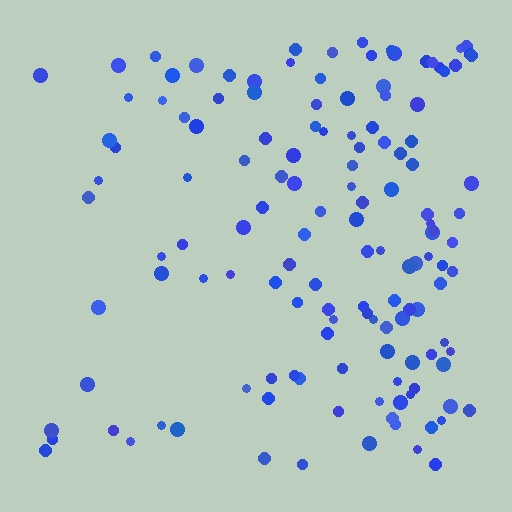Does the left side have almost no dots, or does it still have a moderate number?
Still a moderate number, just noticeably fewer than the right.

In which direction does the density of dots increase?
From left to right, with the right side densest.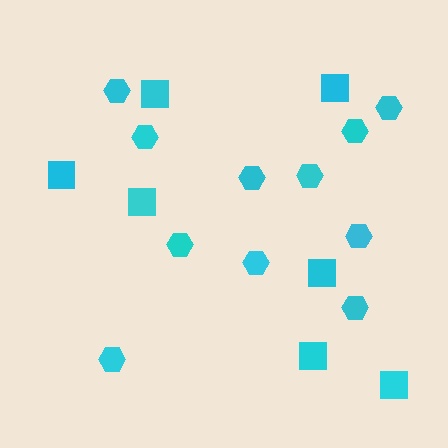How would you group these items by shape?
There are 2 groups: one group of hexagons (11) and one group of squares (7).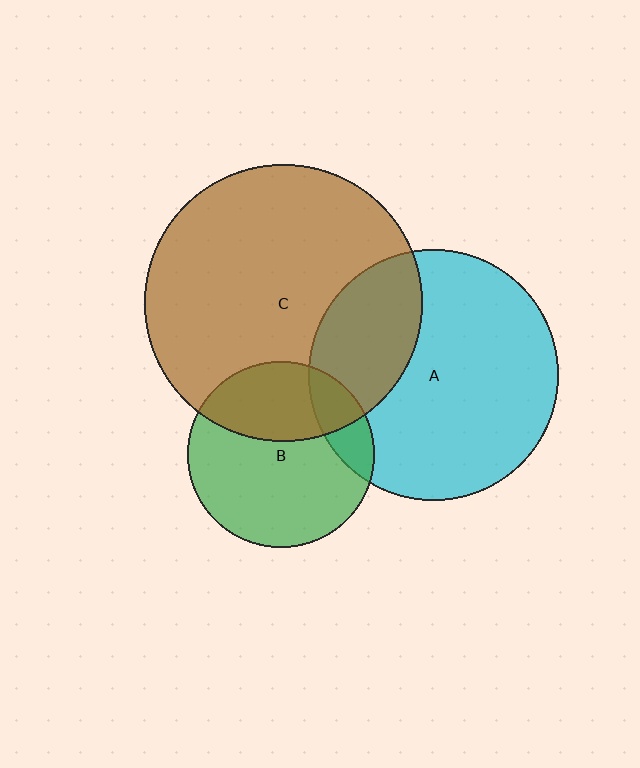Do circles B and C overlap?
Yes.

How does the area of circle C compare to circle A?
Approximately 1.2 times.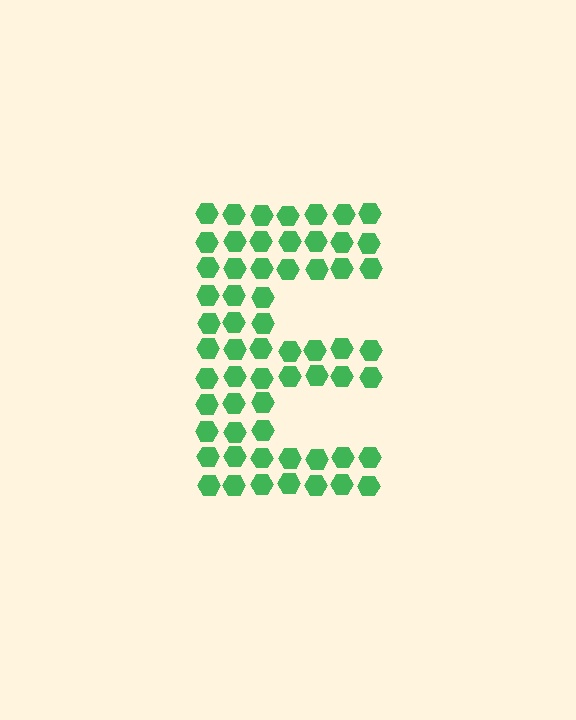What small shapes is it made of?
It is made of small hexagons.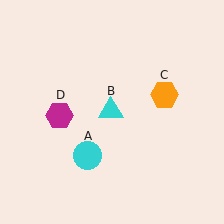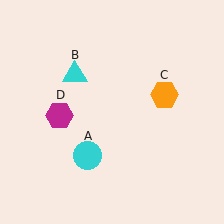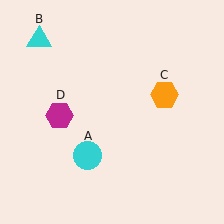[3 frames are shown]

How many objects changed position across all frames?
1 object changed position: cyan triangle (object B).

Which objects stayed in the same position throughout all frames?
Cyan circle (object A) and orange hexagon (object C) and magenta hexagon (object D) remained stationary.